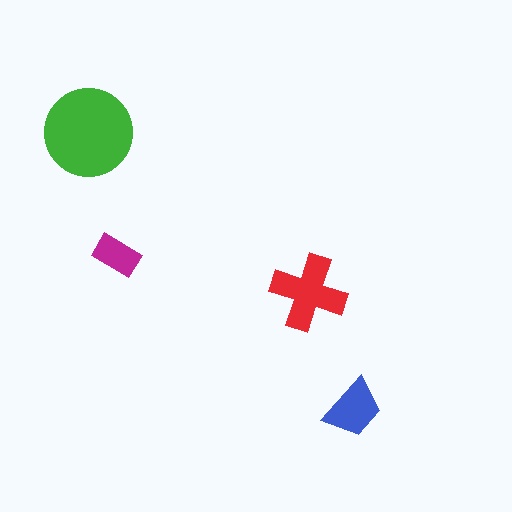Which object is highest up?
The green circle is topmost.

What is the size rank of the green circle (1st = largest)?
1st.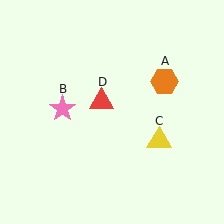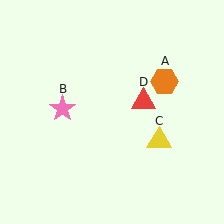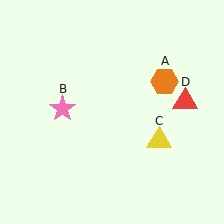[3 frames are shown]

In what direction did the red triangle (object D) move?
The red triangle (object D) moved right.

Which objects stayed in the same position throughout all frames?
Orange hexagon (object A) and pink star (object B) and yellow triangle (object C) remained stationary.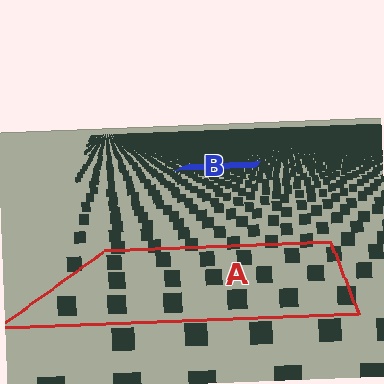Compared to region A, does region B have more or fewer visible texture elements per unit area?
Region B has more texture elements per unit area — they are packed more densely because it is farther away.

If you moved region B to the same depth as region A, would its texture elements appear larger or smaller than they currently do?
They would appear larger. At a closer depth, the same texture elements are projected at a bigger on-screen size.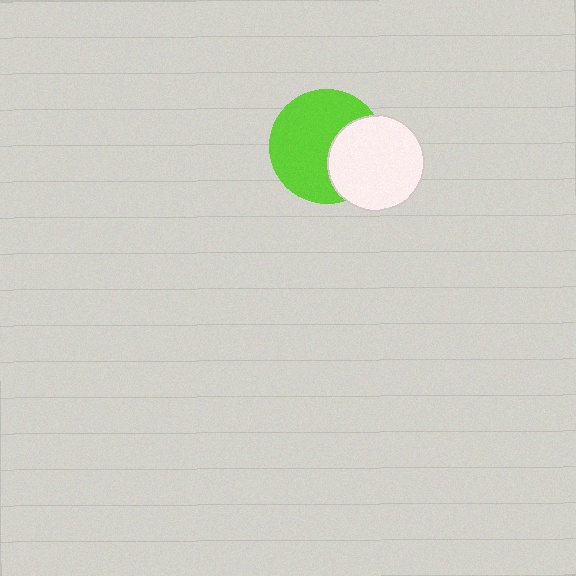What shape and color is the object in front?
The object in front is a white circle.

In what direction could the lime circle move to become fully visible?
The lime circle could move left. That would shift it out from behind the white circle entirely.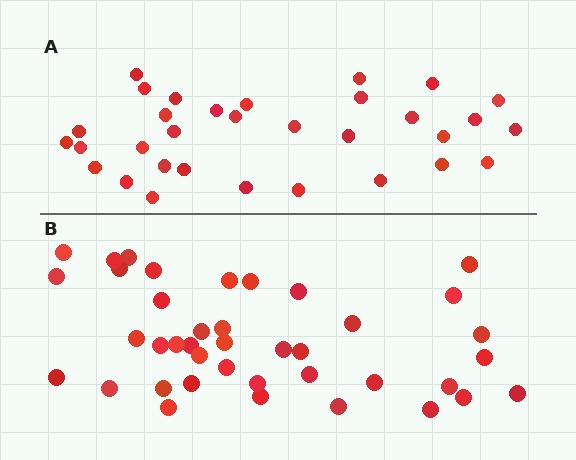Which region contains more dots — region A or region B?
Region B (the bottom region) has more dots.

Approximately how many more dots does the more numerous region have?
Region B has roughly 8 or so more dots than region A.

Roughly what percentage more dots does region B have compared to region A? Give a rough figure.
About 25% more.